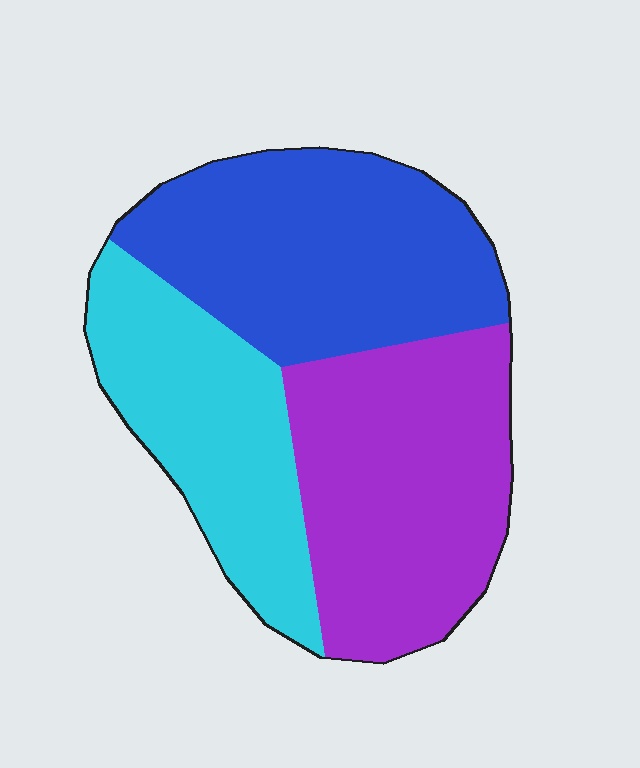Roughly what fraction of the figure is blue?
Blue takes up about three eighths (3/8) of the figure.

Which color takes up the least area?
Cyan, at roughly 30%.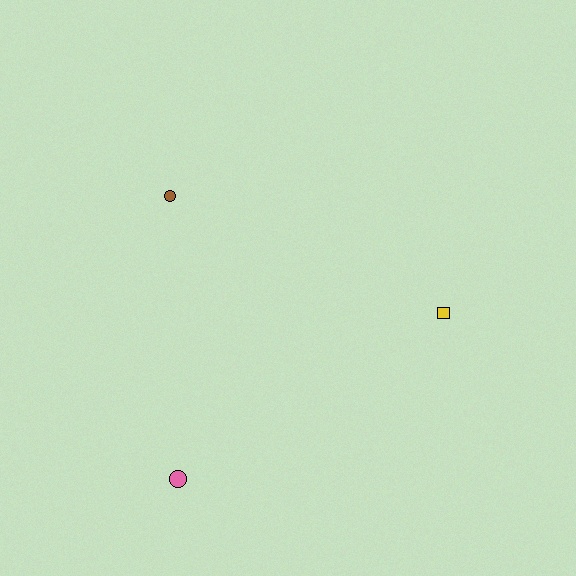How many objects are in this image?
There are 3 objects.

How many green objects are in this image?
There are no green objects.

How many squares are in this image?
There is 1 square.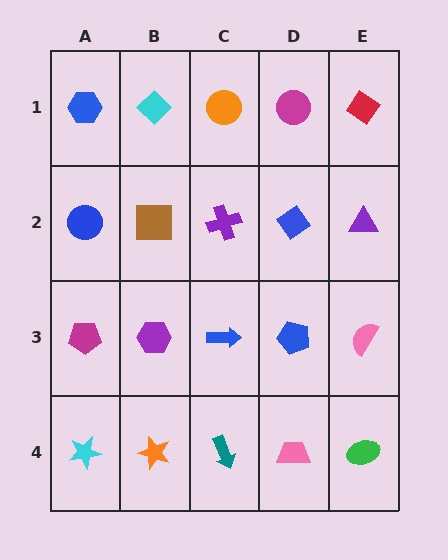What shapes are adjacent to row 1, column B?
A brown square (row 2, column B), a blue hexagon (row 1, column A), an orange circle (row 1, column C).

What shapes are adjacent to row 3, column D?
A blue diamond (row 2, column D), a pink trapezoid (row 4, column D), a blue arrow (row 3, column C), a pink semicircle (row 3, column E).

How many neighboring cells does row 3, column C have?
4.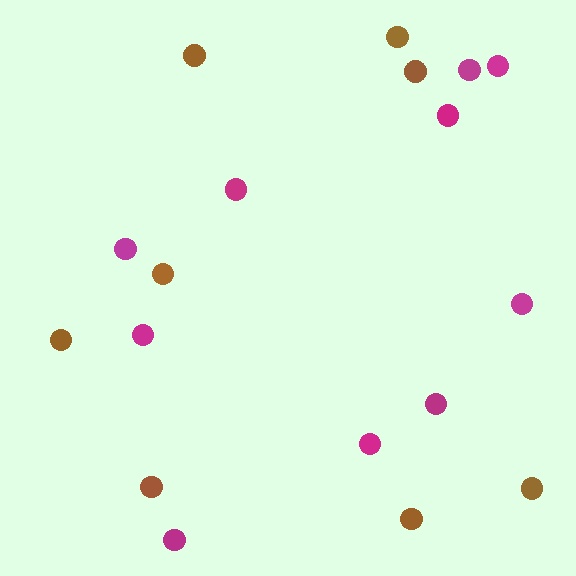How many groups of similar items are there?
There are 2 groups: one group of brown circles (8) and one group of magenta circles (10).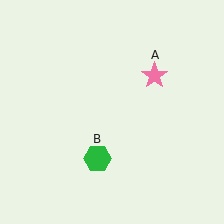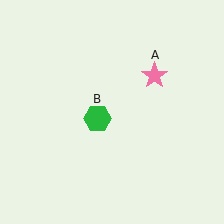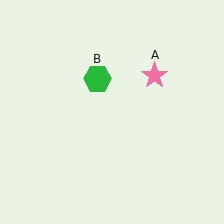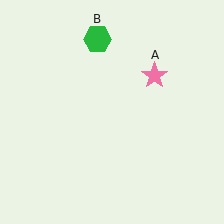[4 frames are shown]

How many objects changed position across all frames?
1 object changed position: green hexagon (object B).